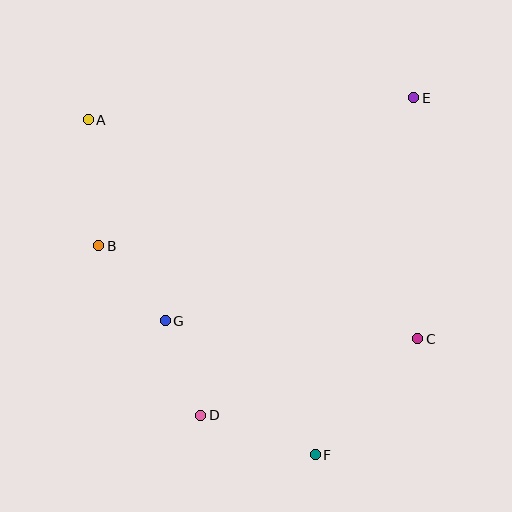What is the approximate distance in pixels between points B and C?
The distance between B and C is approximately 332 pixels.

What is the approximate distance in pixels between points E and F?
The distance between E and F is approximately 370 pixels.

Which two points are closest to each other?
Points B and G are closest to each other.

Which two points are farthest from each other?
Points A and F are farthest from each other.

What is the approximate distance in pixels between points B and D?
The distance between B and D is approximately 198 pixels.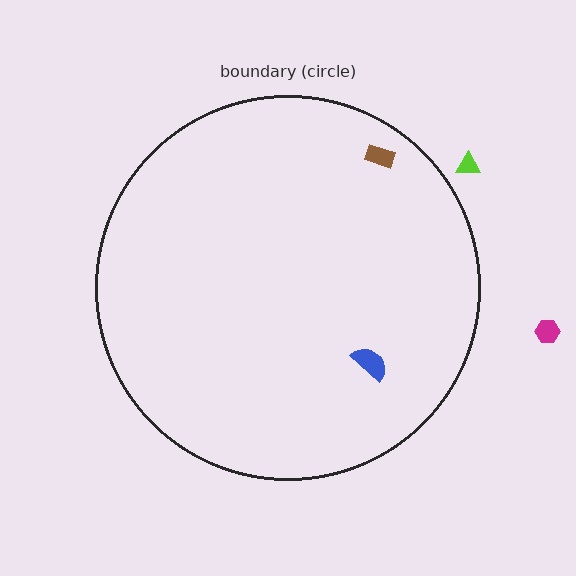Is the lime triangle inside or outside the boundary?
Outside.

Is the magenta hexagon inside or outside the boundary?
Outside.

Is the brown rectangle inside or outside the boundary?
Inside.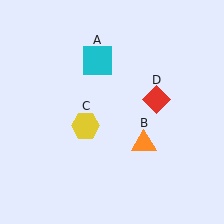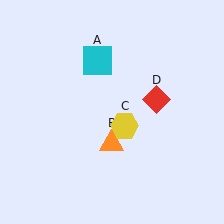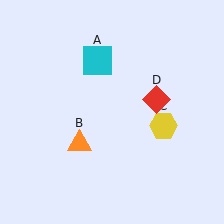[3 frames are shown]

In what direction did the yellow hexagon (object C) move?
The yellow hexagon (object C) moved right.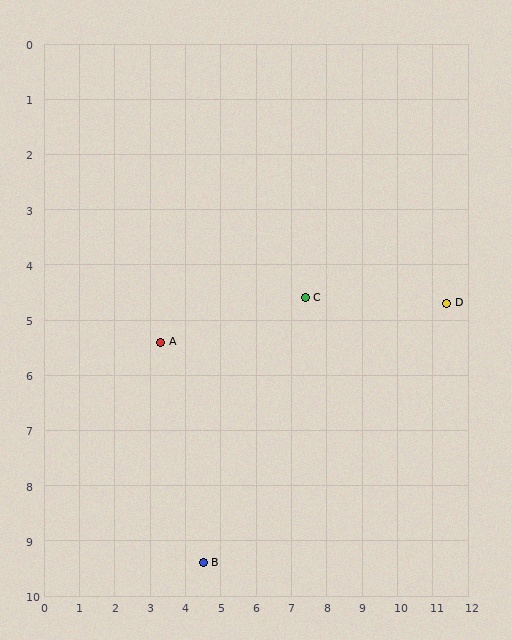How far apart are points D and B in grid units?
Points D and B are about 8.3 grid units apart.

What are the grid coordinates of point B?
Point B is at approximately (4.5, 9.4).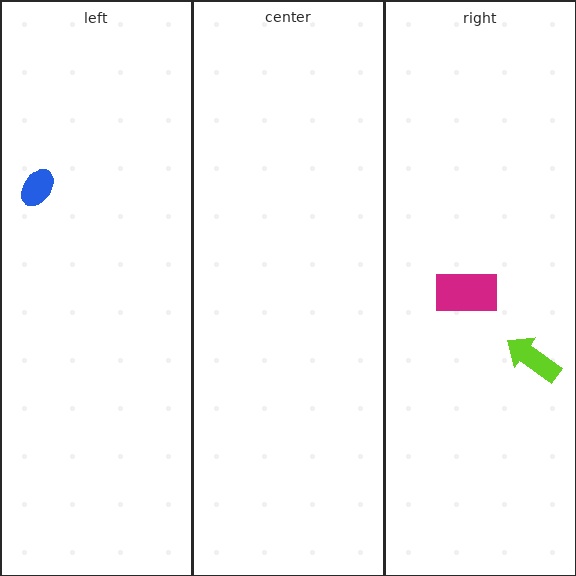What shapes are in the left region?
The blue ellipse.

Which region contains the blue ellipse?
The left region.